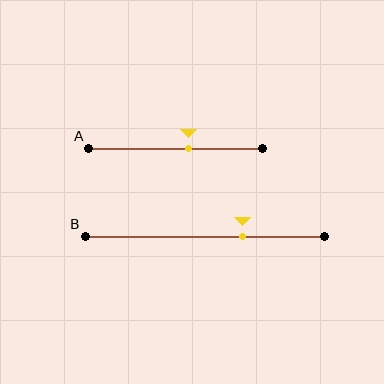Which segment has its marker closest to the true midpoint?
Segment A has its marker closest to the true midpoint.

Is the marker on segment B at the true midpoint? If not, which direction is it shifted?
No, the marker on segment B is shifted to the right by about 16% of the segment length.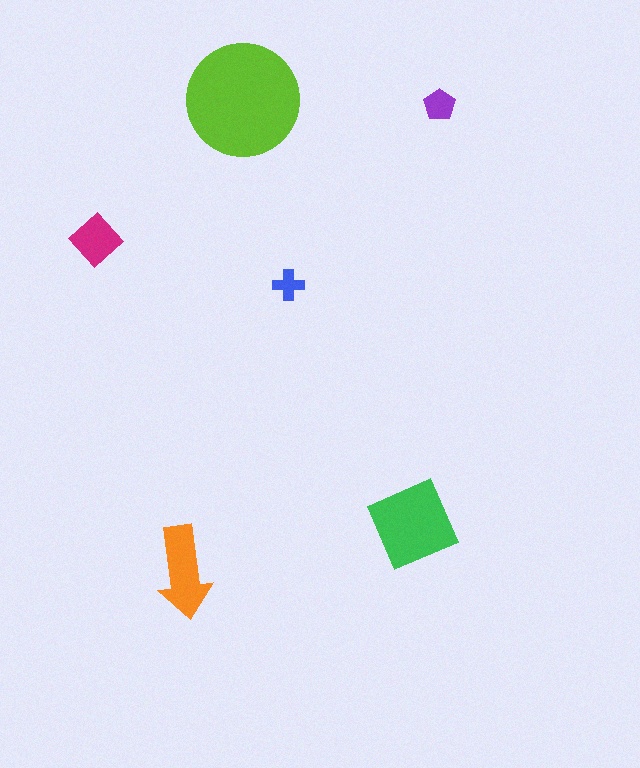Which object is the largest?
The lime circle.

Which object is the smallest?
The blue cross.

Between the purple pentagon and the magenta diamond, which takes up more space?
The magenta diamond.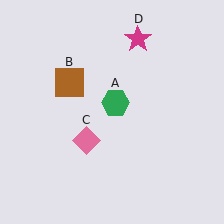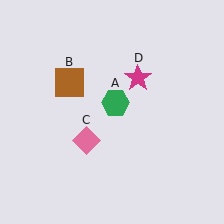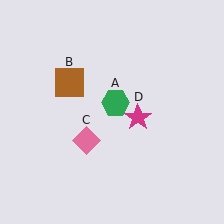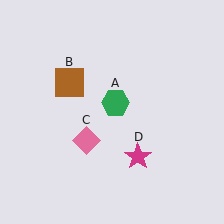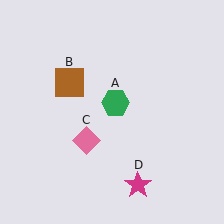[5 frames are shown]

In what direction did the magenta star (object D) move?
The magenta star (object D) moved down.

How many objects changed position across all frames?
1 object changed position: magenta star (object D).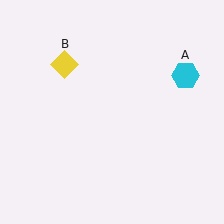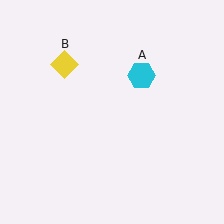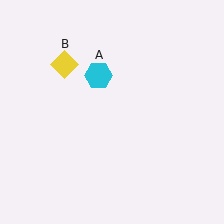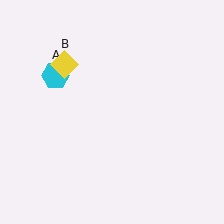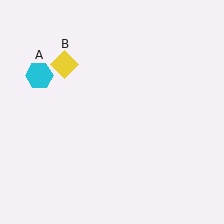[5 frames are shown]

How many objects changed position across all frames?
1 object changed position: cyan hexagon (object A).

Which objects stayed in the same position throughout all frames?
Yellow diamond (object B) remained stationary.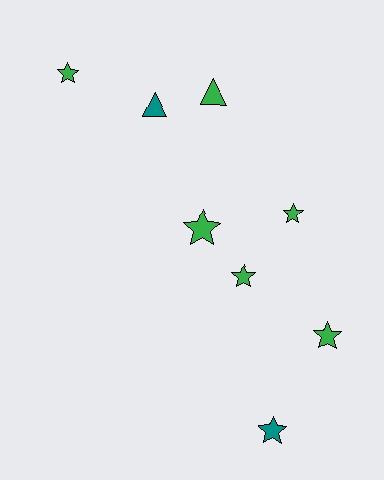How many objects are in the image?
There are 8 objects.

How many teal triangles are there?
There is 1 teal triangle.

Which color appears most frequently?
Green, with 6 objects.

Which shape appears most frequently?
Star, with 6 objects.